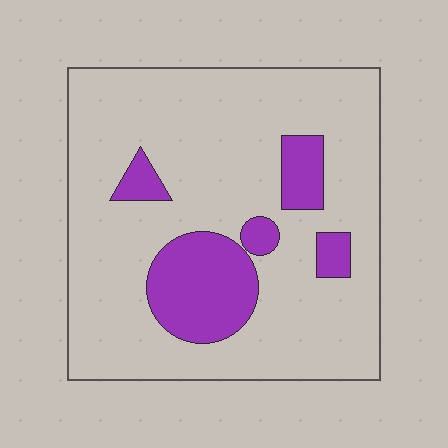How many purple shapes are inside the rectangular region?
5.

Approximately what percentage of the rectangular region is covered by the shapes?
Approximately 20%.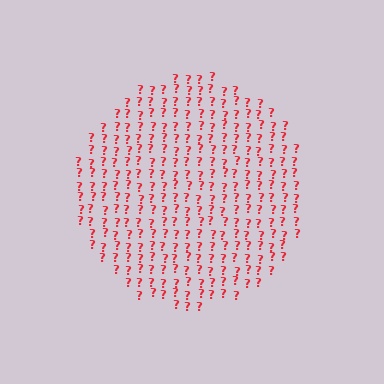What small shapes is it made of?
It is made of small question marks.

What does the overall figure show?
The overall figure shows a circle.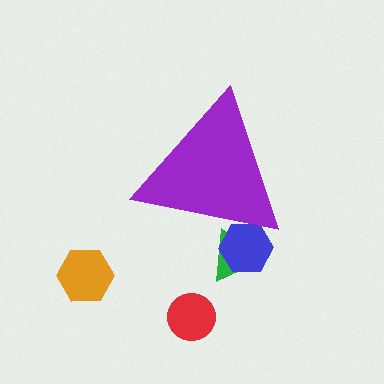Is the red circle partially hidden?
No, the red circle is fully visible.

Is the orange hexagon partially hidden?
No, the orange hexagon is fully visible.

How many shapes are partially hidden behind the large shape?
2 shapes are partially hidden.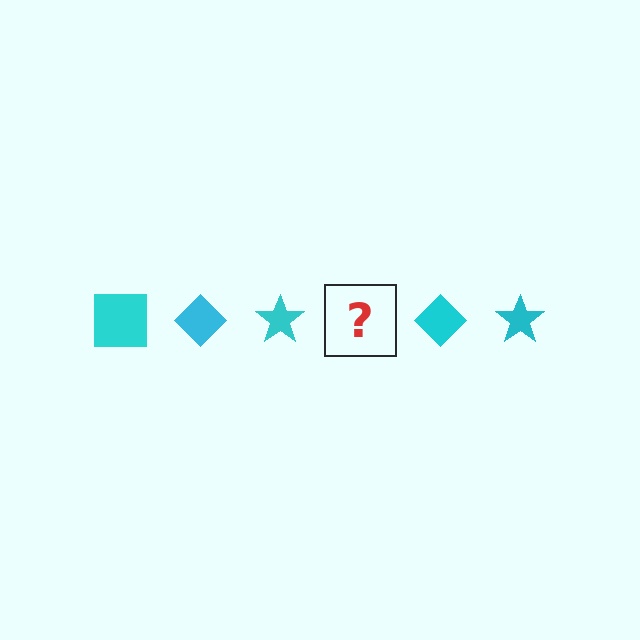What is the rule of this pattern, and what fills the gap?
The rule is that the pattern cycles through square, diamond, star shapes in cyan. The gap should be filled with a cyan square.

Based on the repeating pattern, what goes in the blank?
The blank should be a cyan square.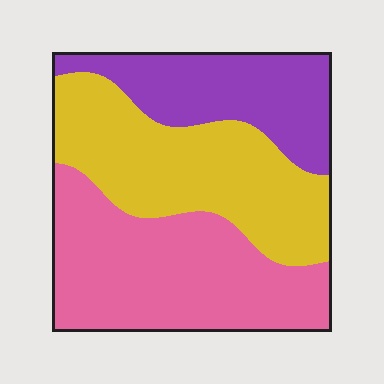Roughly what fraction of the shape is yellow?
Yellow takes up about three eighths (3/8) of the shape.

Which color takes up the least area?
Purple, at roughly 25%.